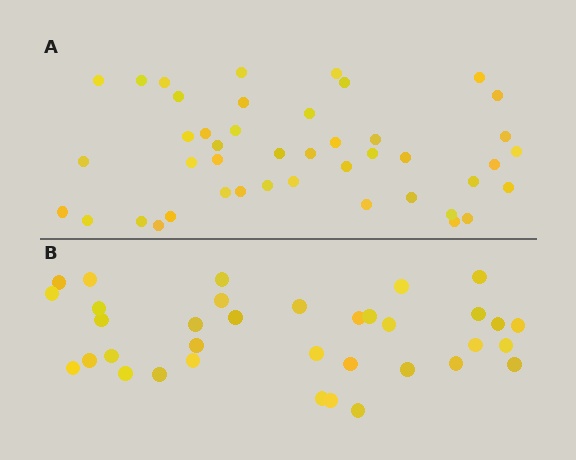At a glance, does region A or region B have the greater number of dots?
Region A (the top region) has more dots.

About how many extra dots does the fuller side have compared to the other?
Region A has roughly 8 or so more dots than region B.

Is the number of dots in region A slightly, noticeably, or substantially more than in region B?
Region A has noticeably more, but not dramatically so. The ratio is roughly 1.3 to 1.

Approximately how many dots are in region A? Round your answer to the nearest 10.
About 40 dots. (The exact count is 44, which rounds to 40.)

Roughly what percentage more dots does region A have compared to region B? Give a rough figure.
About 25% more.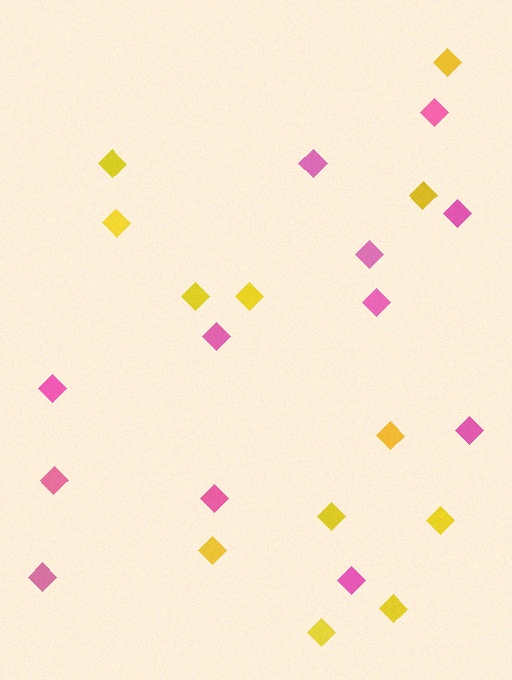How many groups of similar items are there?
There are 2 groups: one group of yellow diamonds (12) and one group of pink diamonds (12).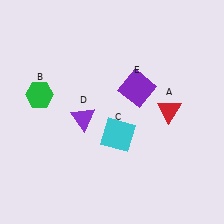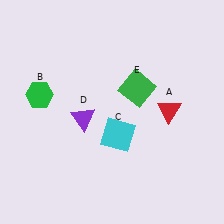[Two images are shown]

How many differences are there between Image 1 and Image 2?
There is 1 difference between the two images.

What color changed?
The square (E) changed from purple in Image 1 to green in Image 2.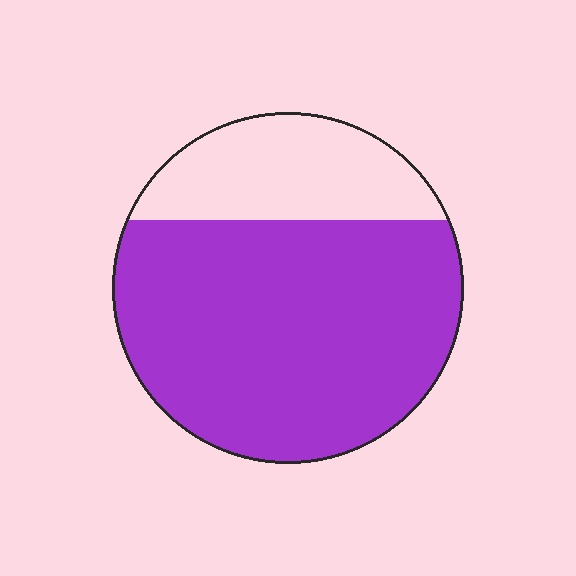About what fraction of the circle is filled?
About three quarters (3/4).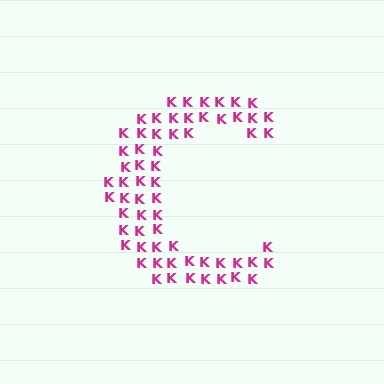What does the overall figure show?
The overall figure shows the letter C.